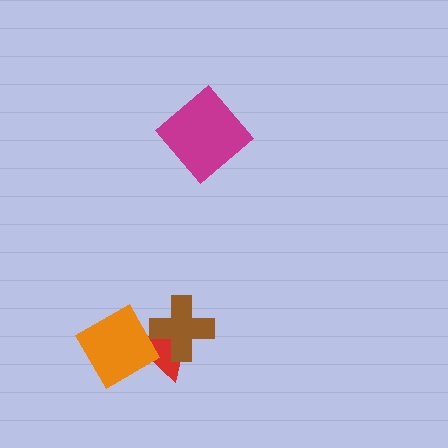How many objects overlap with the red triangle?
2 objects overlap with the red triangle.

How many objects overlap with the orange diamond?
2 objects overlap with the orange diamond.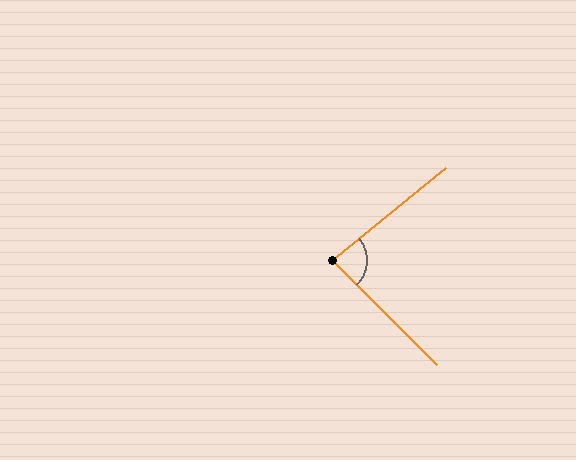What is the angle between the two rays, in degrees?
Approximately 84 degrees.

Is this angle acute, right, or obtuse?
It is acute.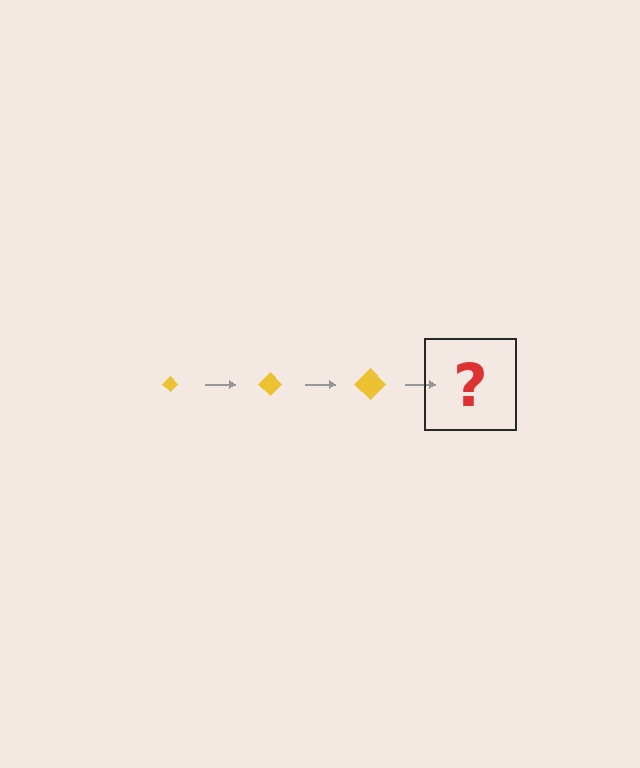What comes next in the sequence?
The next element should be a yellow diamond, larger than the previous one.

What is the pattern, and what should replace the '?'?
The pattern is that the diamond gets progressively larger each step. The '?' should be a yellow diamond, larger than the previous one.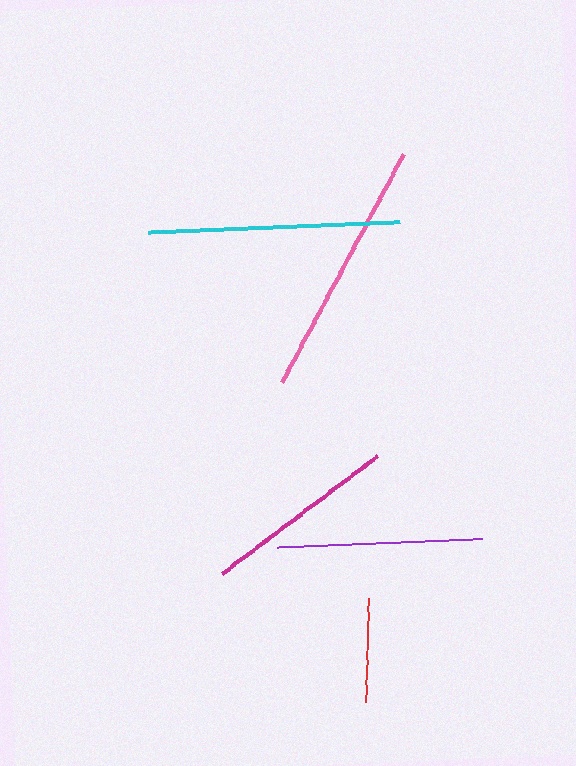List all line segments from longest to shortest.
From longest to shortest: pink, cyan, purple, magenta, red.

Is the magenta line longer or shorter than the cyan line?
The cyan line is longer than the magenta line.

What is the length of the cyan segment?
The cyan segment is approximately 252 pixels long.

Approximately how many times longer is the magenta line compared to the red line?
The magenta line is approximately 1.9 times the length of the red line.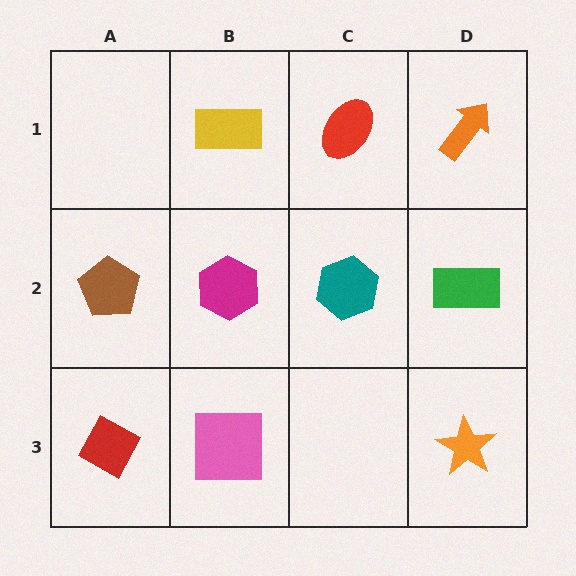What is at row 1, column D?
An orange arrow.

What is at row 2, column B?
A magenta hexagon.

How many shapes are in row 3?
3 shapes.